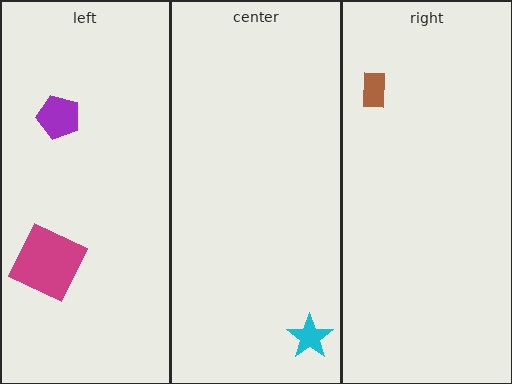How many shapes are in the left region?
2.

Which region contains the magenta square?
The left region.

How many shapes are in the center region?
1.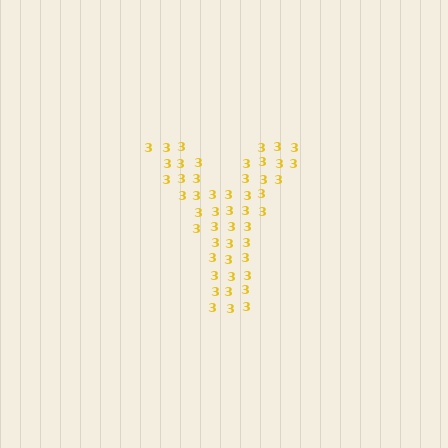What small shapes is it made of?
It is made of small digit 3's.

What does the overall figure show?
The overall figure shows the letter Y.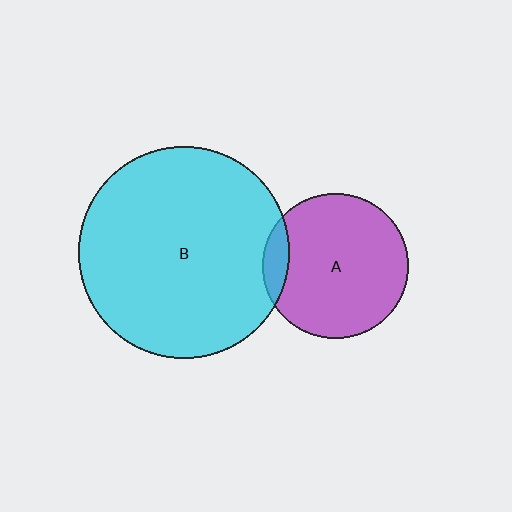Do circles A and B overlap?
Yes.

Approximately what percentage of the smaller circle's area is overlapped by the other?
Approximately 10%.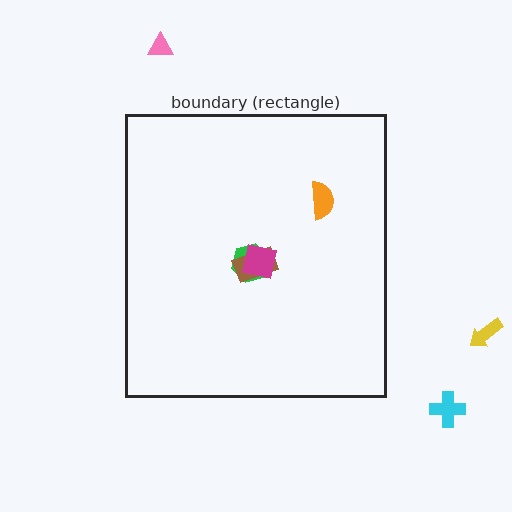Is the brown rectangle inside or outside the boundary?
Inside.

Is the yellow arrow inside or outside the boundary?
Outside.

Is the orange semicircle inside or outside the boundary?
Inside.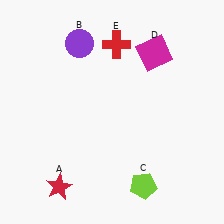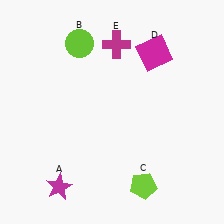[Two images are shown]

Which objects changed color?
A changed from red to magenta. B changed from purple to lime. E changed from red to magenta.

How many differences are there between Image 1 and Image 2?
There are 3 differences between the two images.